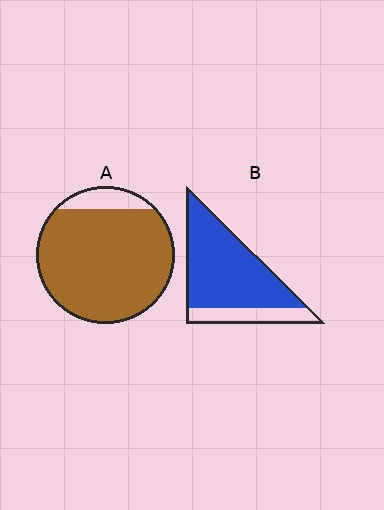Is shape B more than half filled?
Yes.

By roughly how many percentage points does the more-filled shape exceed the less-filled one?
By roughly 10 percentage points (A over B).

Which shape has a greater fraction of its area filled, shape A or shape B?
Shape A.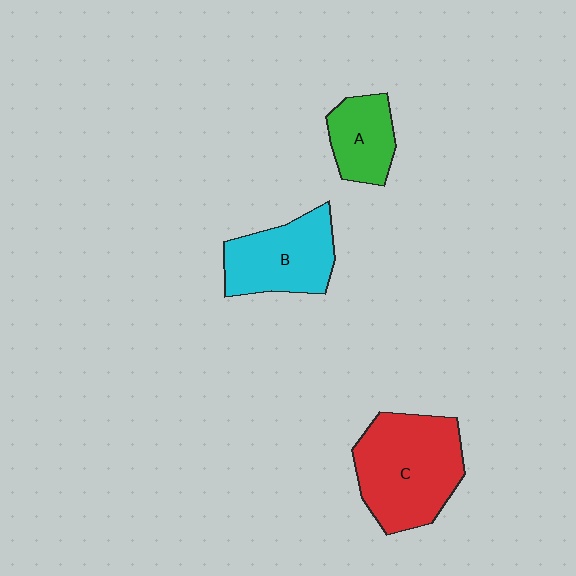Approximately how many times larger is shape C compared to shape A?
Approximately 2.1 times.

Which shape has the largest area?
Shape C (red).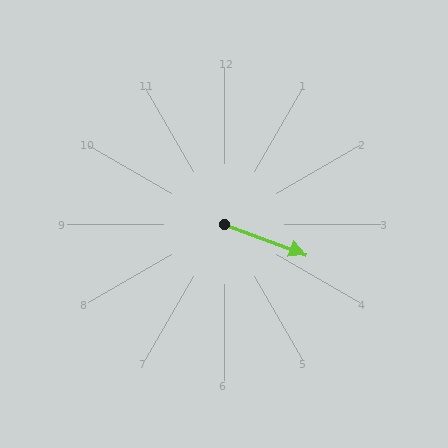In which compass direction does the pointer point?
East.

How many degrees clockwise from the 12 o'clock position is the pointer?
Approximately 110 degrees.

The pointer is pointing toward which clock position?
Roughly 4 o'clock.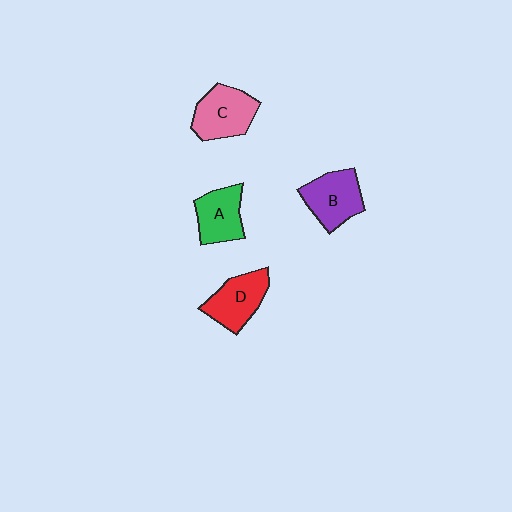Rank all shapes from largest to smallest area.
From largest to smallest: C (pink), B (purple), D (red), A (green).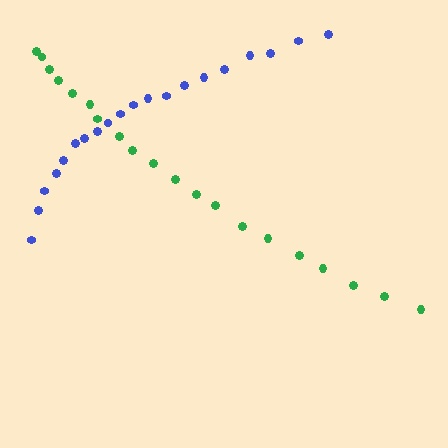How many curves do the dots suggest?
There are 2 distinct paths.